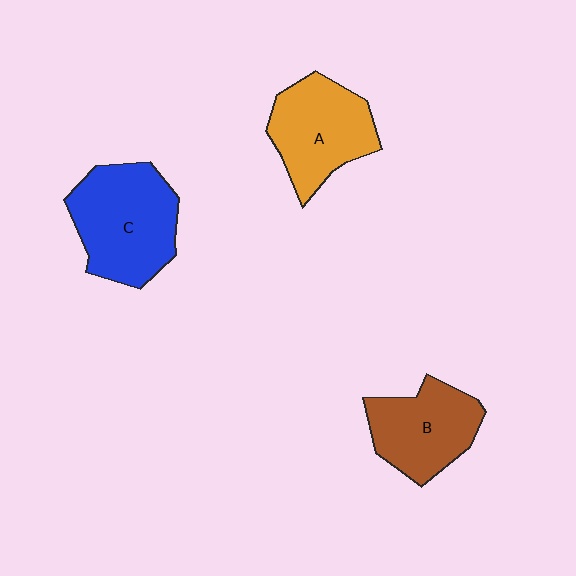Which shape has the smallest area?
Shape B (brown).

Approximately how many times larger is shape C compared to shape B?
Approximately 1.3 times.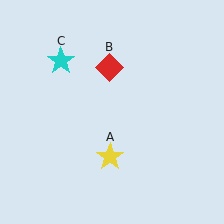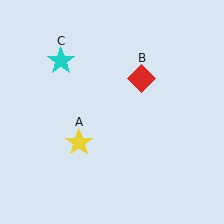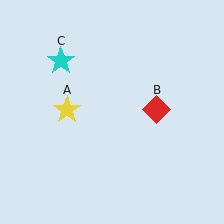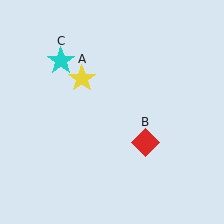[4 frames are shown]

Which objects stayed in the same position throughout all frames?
Cyan star (object C) remained stationary.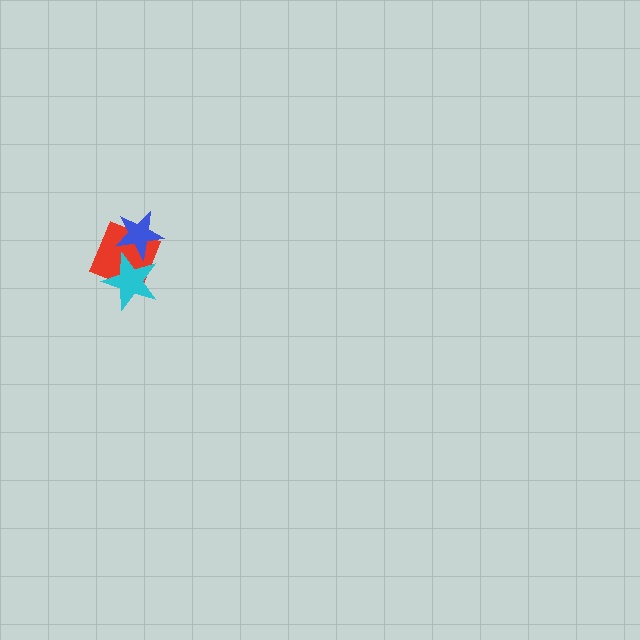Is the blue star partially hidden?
No, no other shape covers it.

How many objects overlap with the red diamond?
2 objects overlap with the red diamond.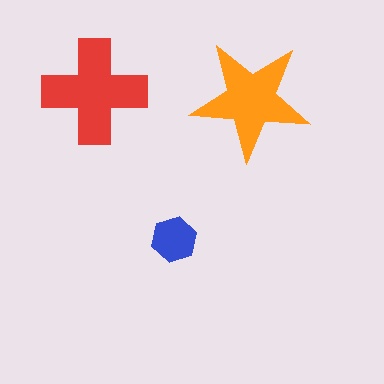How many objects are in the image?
There are 3 objects in the image.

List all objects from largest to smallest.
The red cross, the orange star, the blue hexagon.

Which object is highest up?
The red cross is topmost.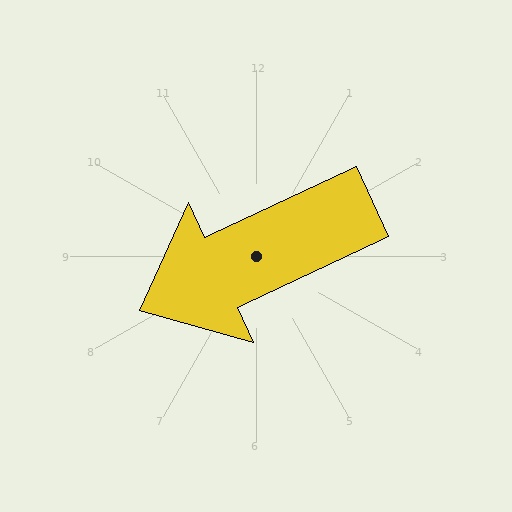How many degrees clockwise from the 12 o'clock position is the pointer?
Approximately 245 degrees.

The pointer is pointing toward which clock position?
Roughly 8 o'clock.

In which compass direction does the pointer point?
Southwest.